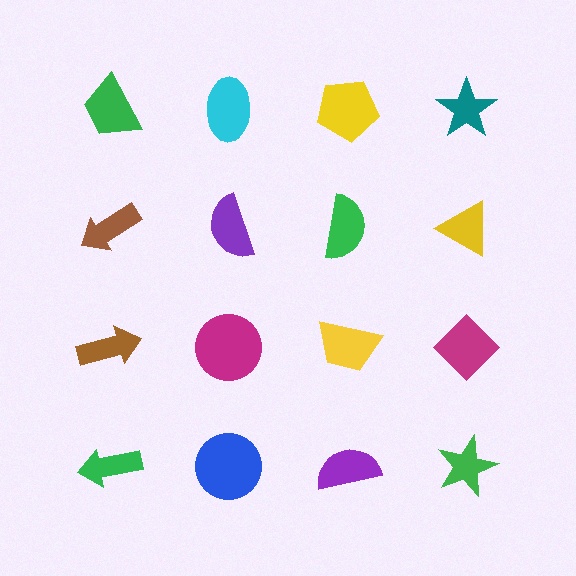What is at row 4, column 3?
A purple semicircle.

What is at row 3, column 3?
A yellow trapezoid.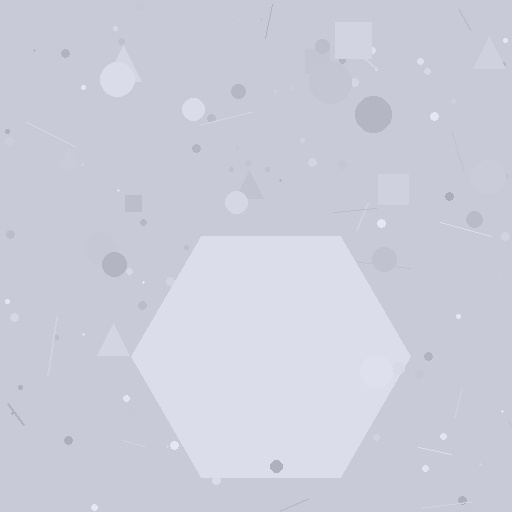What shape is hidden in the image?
A hexagon is hidden in the image.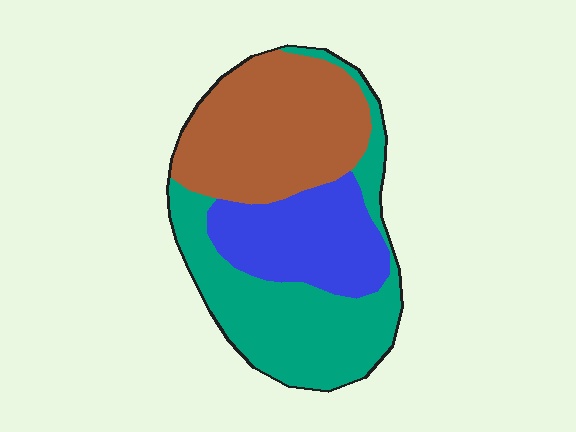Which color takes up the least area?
Blue, at roughly 25%.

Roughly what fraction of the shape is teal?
Teal covers around 40% of the shape.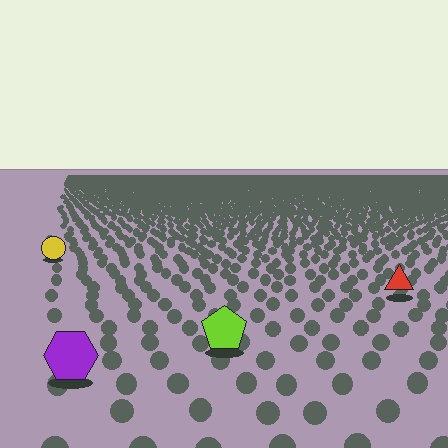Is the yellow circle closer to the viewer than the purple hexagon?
No. The purple hexagon is closer — you can tell from the texture gradient: the ground texture is coarser near it.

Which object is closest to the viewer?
The purple hexagon is closest. The texture marks near it are larger and more spread out.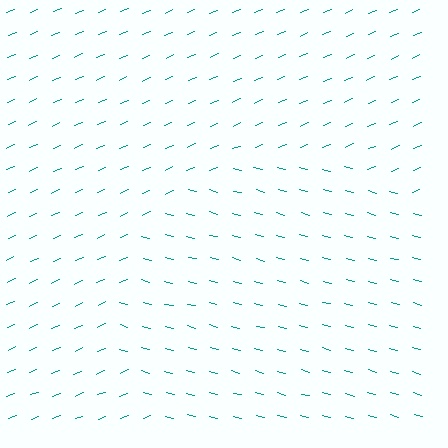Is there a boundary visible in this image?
Yes, there is a texture boundary formed by a change in line orientation.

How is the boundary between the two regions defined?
The boundary is defined purely by a change in line orientation (approximately 38 degrees difference). All lines are the same color and thickness.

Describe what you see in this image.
The image is filled with small teal line segments. A circle region in the image has lines oriented differently from the surrounding lines, creating a visible texture boundary.